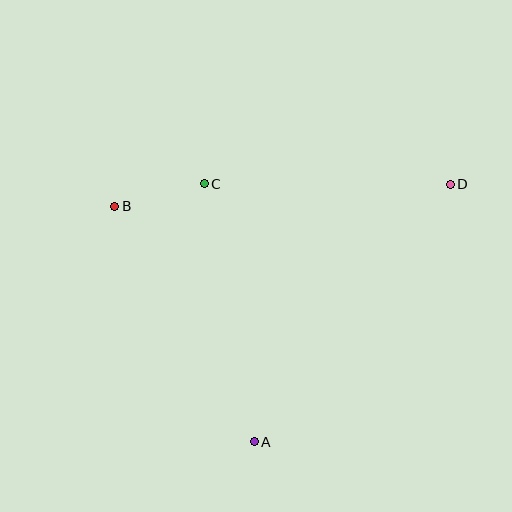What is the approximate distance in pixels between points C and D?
The distance between C and D is approximately 246 pixels.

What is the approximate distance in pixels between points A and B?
The distance between A and B is approximately 274 pixels.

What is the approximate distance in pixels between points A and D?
The distance between A and D is approximately 323 pixels.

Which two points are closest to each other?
Points B and C are closest to each other.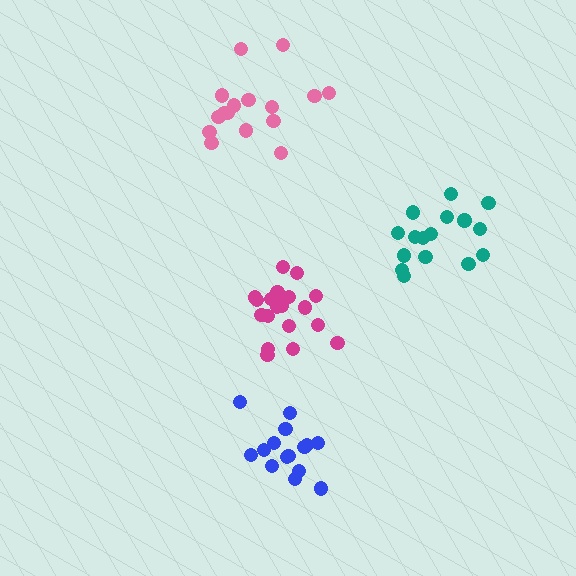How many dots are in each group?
Group 1: 16 dots, Group 2: 15 dots, Group 3: 16 dots, Group 4: 20 dots (67 total).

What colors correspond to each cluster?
The clusters are colored: teal, blue, pink, magenta.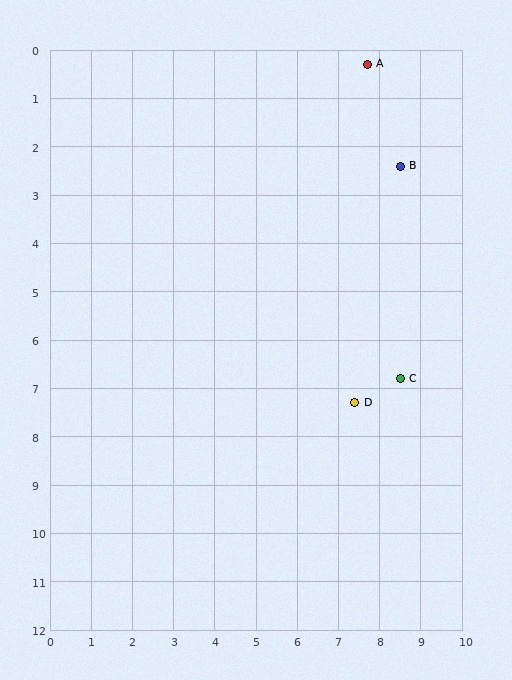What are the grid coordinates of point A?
Point A is at approximately (7.7, 0.3).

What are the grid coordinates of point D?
Point D is at approximately (7.4, 7.3).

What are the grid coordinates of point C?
Point C is at approximately (8.5, 6.8).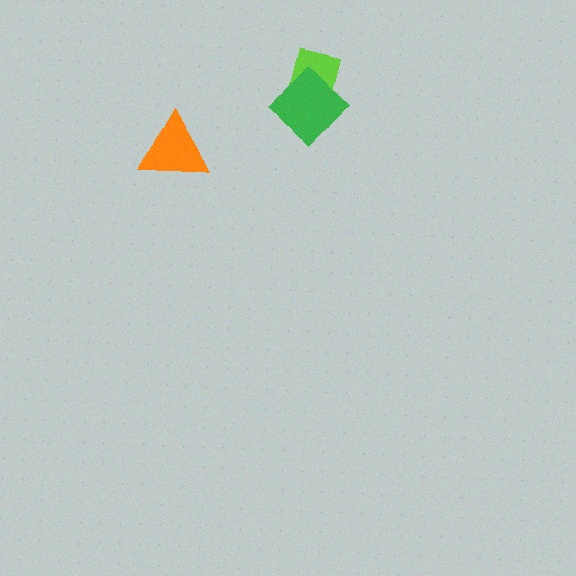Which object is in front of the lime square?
The green diamond is in front of the lime square.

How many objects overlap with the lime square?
1 object overlaps with the lime square.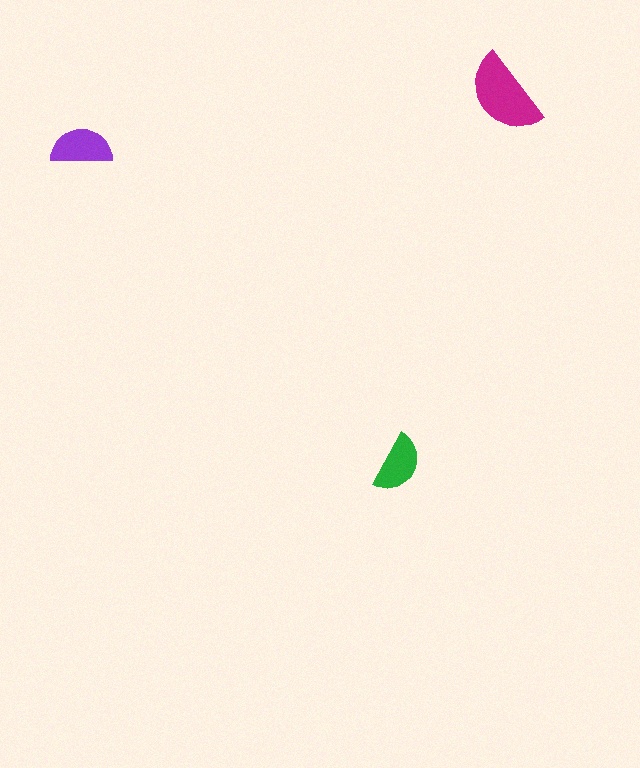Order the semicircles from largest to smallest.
the magenta one, the purple one, the green one.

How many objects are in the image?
There are 3 objects in the image.